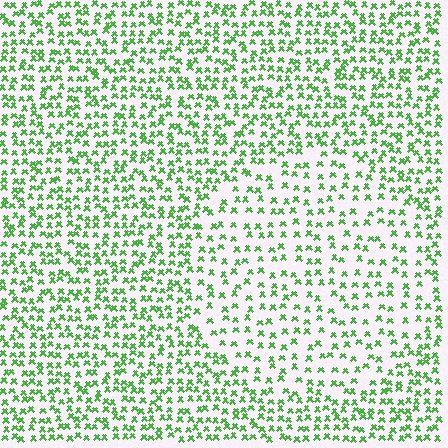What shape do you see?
I see a circle.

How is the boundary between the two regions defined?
The boundary is defined by a change in element density (approximately 1.7x ratio). All elements are the same color, size, and shape.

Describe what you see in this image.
The image contains small green elements arranged at two different densities. A circle-shaped region is visible where the elements are less densely packed than the surrounding area.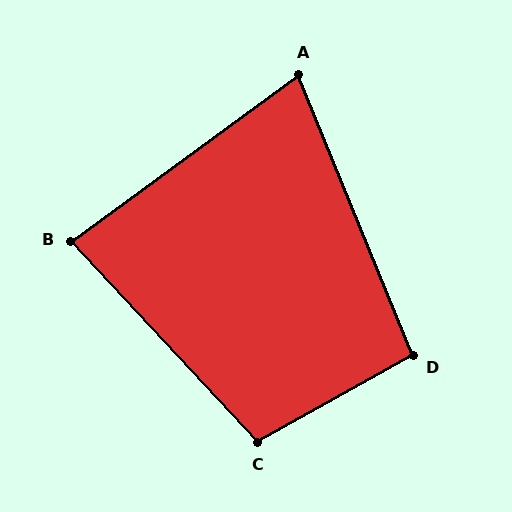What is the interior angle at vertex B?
Approximately 83 degrees (acute).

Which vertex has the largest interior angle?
C, at approximately 104 degrees.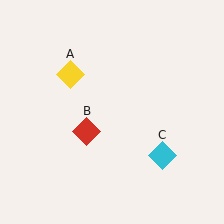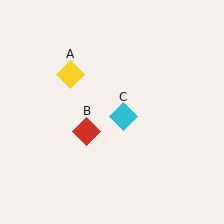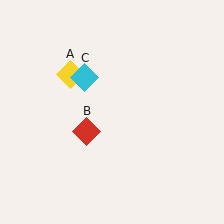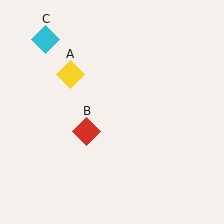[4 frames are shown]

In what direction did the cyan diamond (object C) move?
The cyan diamond (object C) moved up and to the left.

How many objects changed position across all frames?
1 object changed position: cyan diamond (object C).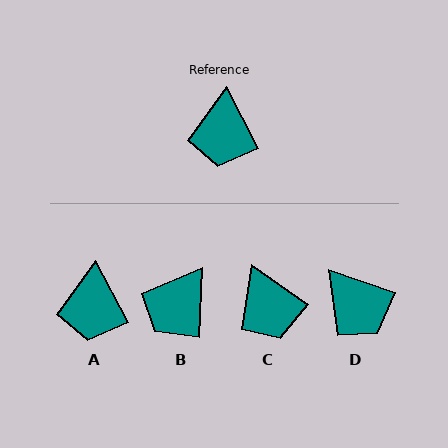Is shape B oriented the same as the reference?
No, it is off by about 31 degrees.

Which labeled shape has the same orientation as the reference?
A.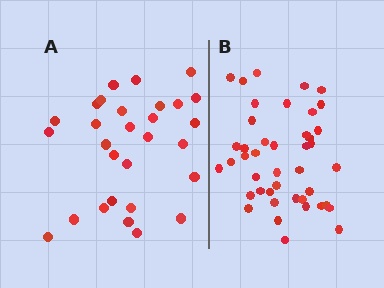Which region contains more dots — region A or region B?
Region B (the right region) has more dots.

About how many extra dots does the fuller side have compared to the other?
Region B has approximately 15 more dots than region A.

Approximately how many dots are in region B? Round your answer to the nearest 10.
About 40 dots. (The exact count is 43, which rounds to 40.)